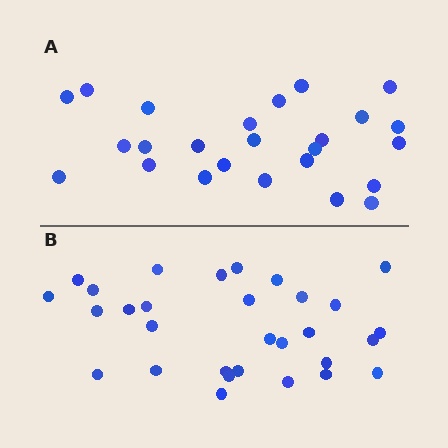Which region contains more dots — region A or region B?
Region B (the bottom region) has more dots.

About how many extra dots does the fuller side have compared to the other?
Region B has about 5 more dots than region A.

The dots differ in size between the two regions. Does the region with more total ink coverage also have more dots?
No. Region A has more total ink coverage because its dots are larger, but region B actually contains more individual dots. Total area can be misleading — the number of items is what matters here.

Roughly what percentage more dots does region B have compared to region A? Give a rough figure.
About 20% more.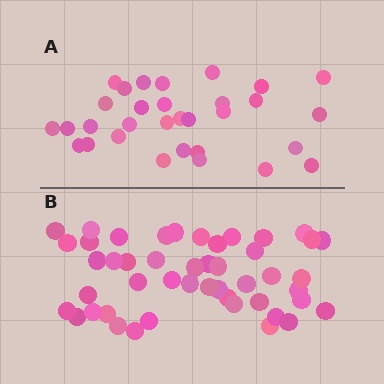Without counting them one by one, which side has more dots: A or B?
Region B (the bottom region) has more dots.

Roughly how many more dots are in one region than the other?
Region B has approximately 15 more dots than region A.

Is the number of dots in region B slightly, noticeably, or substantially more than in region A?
Region B has substantially more. The ratio is roughly 1.5 to 1.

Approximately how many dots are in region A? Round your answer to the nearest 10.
About 30 dots. (The exact count is 31, which rounds to 30.)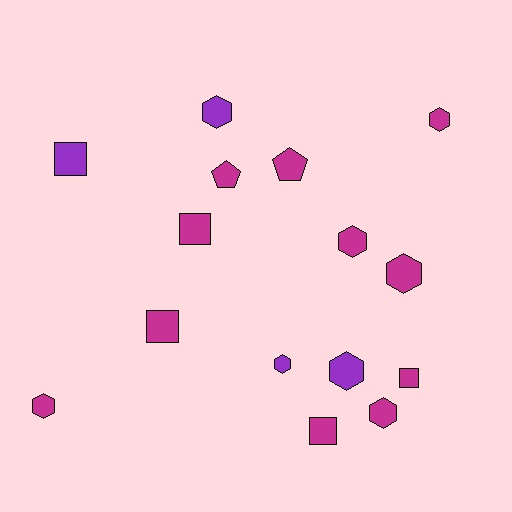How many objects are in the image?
There are 15 objects.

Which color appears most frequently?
Magenta, with 11 objects.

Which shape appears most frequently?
Hexagon, with 8 objects.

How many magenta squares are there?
There are 4 magenta squares.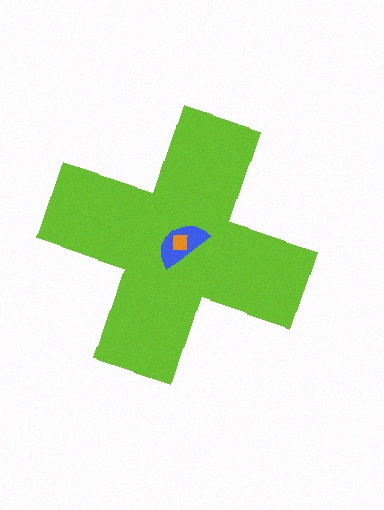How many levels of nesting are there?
3.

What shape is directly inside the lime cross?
The blue semicircle.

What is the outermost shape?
The lime cross.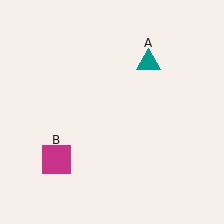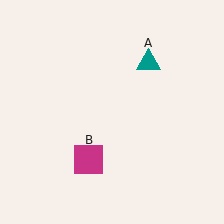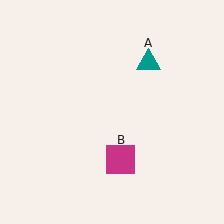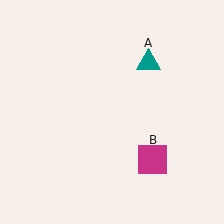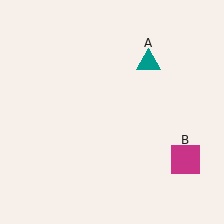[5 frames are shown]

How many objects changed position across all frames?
1 object changed position: magenta square (object B).